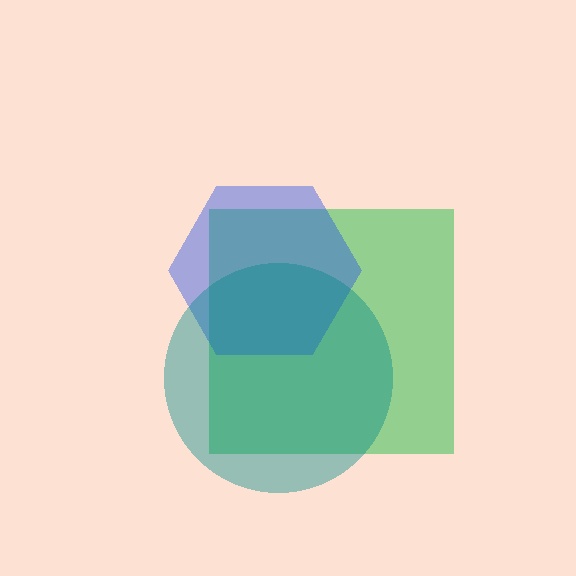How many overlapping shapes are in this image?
There are 3 overlapping shapes in the image.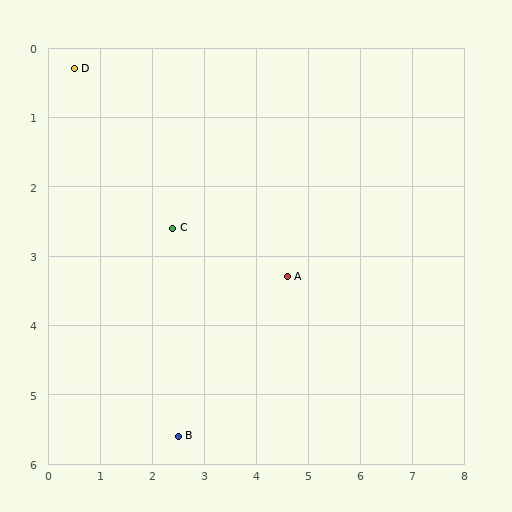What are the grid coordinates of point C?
Point C is at approximately (2.4, 2.6).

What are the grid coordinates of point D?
Point D is at approximately (0.5, 0.3).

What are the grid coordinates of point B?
Point B is at approximately (2.5, 5.6).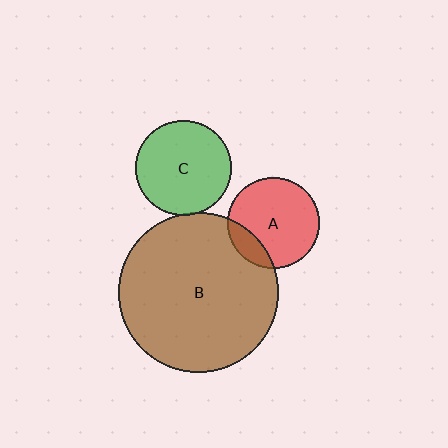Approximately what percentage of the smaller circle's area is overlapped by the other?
Approximately 5%.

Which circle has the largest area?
Circle B (brown).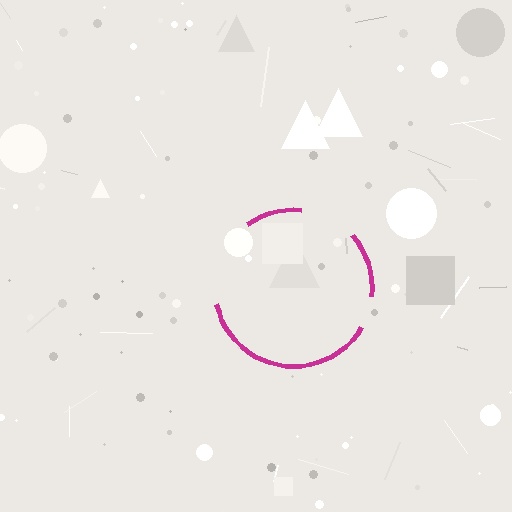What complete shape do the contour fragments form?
The contour fragments form a circle.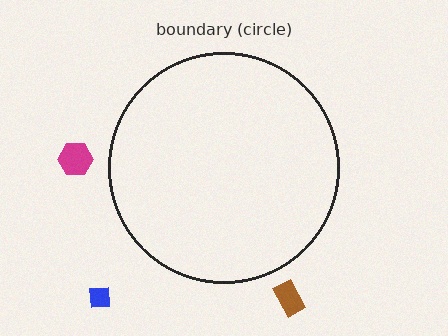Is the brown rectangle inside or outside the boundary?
Outside.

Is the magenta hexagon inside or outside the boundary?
Outside.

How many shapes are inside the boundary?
0 inside, 3 outside.